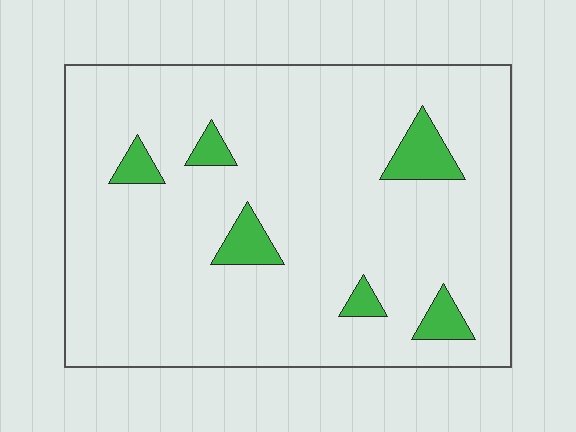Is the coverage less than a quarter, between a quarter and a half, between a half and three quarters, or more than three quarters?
Less than a quarter.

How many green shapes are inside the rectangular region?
6.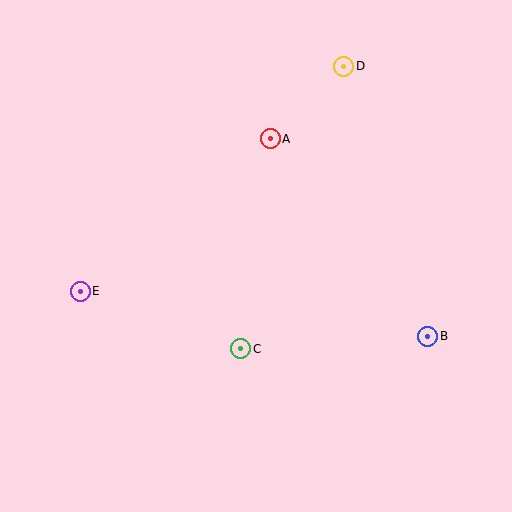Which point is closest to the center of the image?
Point C at (241, 349) is closest to the center.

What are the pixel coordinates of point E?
Point E is at (80, 291).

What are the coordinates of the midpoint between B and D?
The midpoint between B and D is at (386, 201).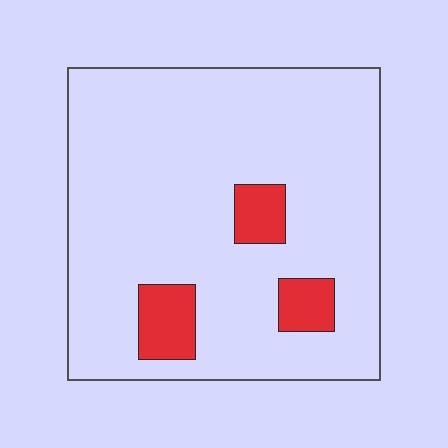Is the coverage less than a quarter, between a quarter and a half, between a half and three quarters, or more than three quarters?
Less than a quarter.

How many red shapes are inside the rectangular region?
3.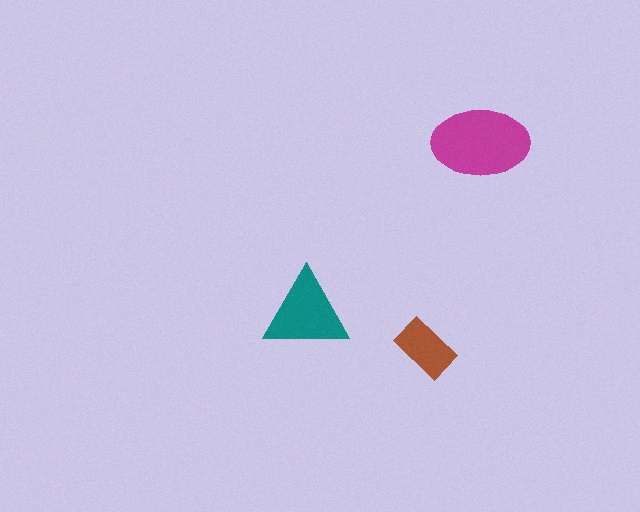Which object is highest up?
The magenta ellipse is topmost.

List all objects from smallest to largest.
The brown rectangle, the teal triangle, the magenta ellipse.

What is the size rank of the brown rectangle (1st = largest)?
3rd.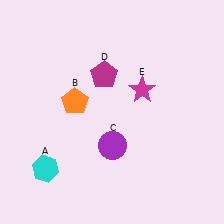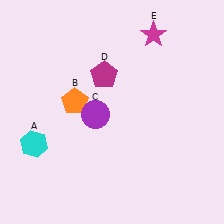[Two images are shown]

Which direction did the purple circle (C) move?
The purple circle (C) moved up.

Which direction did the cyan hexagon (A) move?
The cyan hexagon (A) moved up.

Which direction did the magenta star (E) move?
The magenta star (E) moved up.